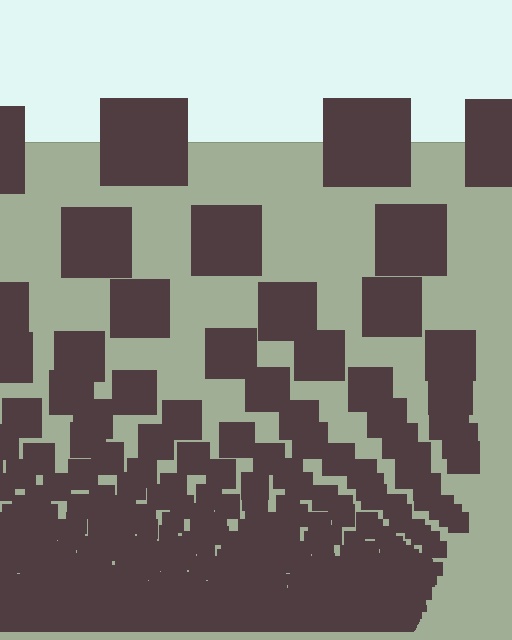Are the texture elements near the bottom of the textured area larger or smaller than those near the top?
Smaller. The gradient is inverted — elements near the bottom are smaller and denser.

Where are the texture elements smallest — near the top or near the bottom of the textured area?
Near the bottom.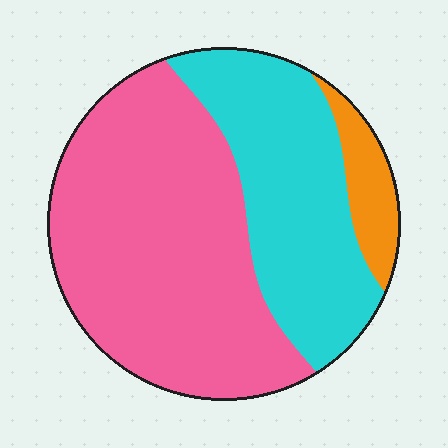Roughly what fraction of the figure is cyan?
Cyan takes up between a quarter and a half of the figure.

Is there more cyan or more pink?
Pink.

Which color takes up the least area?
Orange, at roughly 10%.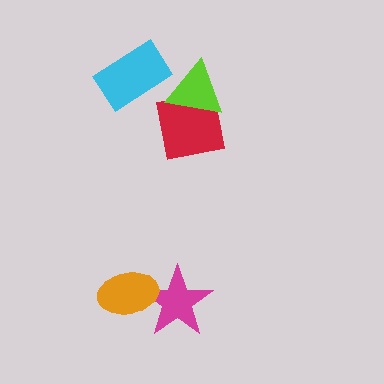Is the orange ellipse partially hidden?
No, no other shape covers it.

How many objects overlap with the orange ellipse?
1 object overlaps with the orange ellipse.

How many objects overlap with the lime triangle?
1 object overlaps with the lime triangle.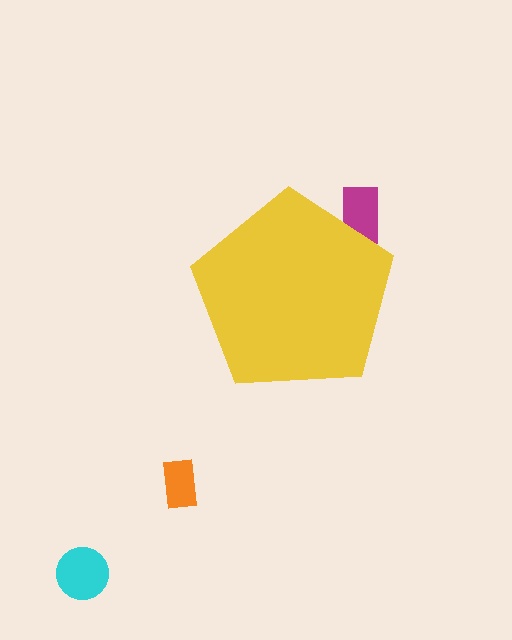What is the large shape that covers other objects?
A yellow pentagon.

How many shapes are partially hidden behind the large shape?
1 shape is partially hidden.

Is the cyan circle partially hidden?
No, the cyan circle is fully visible.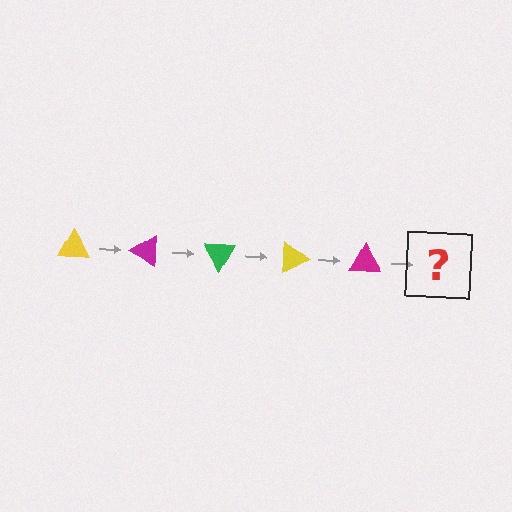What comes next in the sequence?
The next element should be a green triangle, rotated 150 degrees from the start.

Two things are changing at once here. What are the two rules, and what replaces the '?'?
The two rules are that it rotates 30 degrees each step and the color cycles through yellow, magenta, and green. The '?' should be a green triangle, rotated 150 degrees from the start.